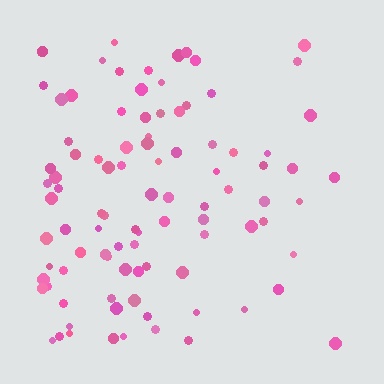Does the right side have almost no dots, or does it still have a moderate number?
Still a moderate number, just noticeably fewer than the left.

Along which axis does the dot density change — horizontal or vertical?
Horizontal.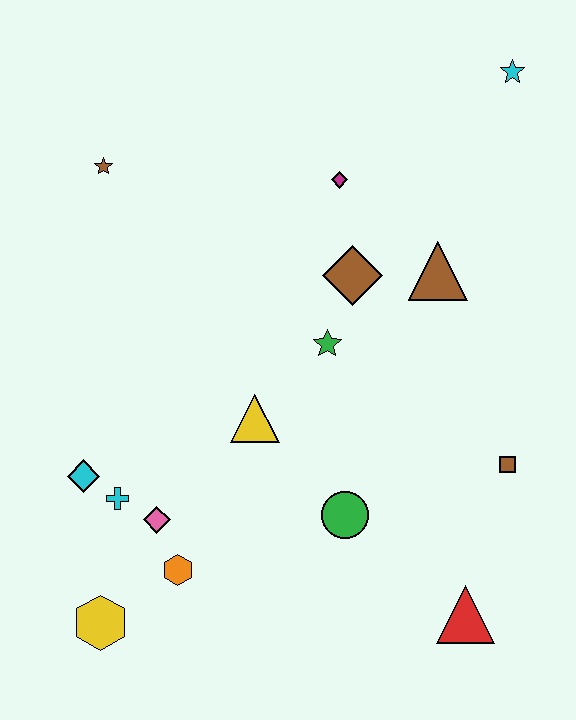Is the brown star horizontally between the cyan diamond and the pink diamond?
Yes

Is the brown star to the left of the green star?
Yes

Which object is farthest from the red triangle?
The brown star is farthest from the red triangle.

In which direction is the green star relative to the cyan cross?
The green star is to the right of the cyan cross.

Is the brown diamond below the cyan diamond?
No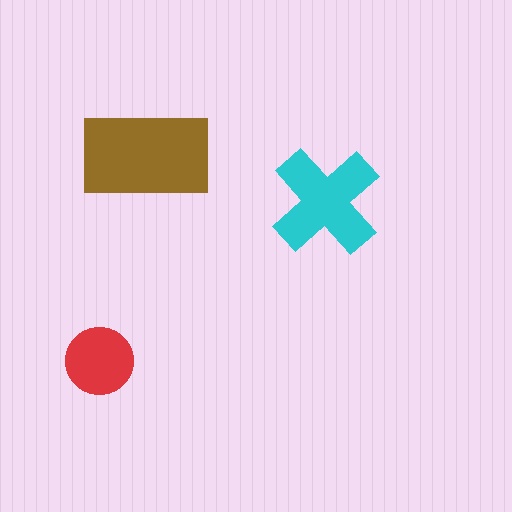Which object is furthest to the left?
The red circle is leftmost.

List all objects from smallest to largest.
The red circle, the cyan cross, the brown rectangle.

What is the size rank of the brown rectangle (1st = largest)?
1st.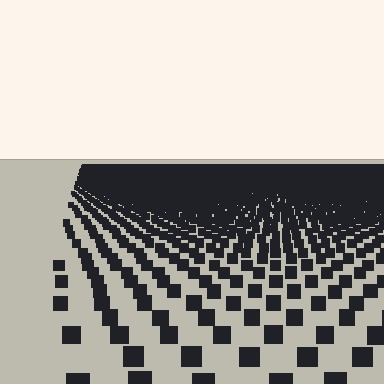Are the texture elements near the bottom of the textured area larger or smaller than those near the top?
Larger. Near the bottom, elements are closer to the viewer and appear at a bigger on-screen size.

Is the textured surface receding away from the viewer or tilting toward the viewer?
The surface is receding away from the viewer. Texture elements get smaller and denser toward the top.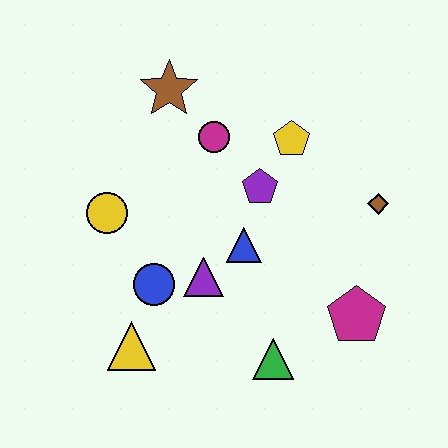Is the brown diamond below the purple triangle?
No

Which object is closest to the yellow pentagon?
The purple pentagon is closest to the yellow pentagon.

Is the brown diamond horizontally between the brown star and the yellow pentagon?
No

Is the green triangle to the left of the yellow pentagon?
Yes